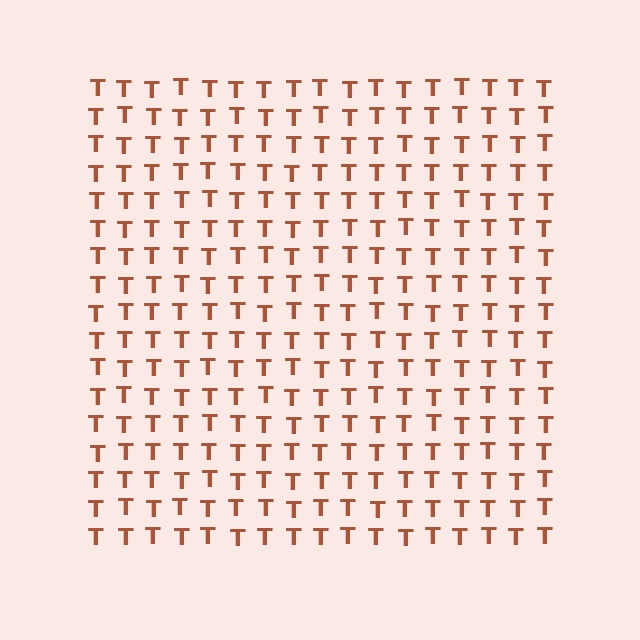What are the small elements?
The small elements are letter T's.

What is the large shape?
The large shape is a square.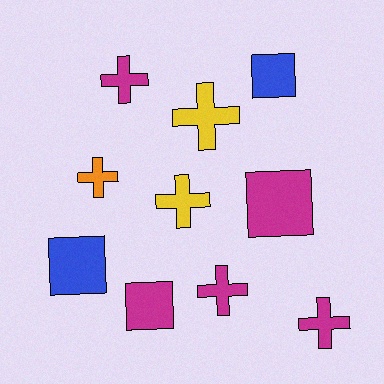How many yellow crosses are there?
There are 2 yellow crosses.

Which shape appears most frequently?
Cross, with 6 objects.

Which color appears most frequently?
Magenta, with 5 objects.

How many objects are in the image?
There are 10 objects.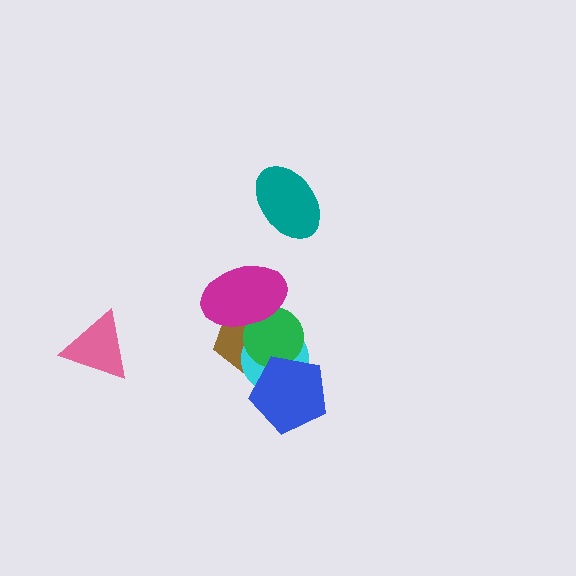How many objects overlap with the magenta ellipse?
3 objects overlap with the magenta ellipse.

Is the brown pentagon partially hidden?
Yes, it is partially covered by another shape.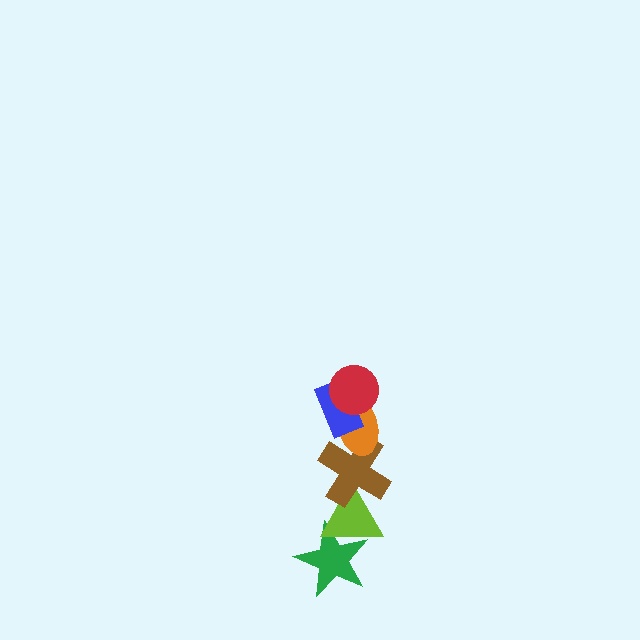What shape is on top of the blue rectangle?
The red circle is on top of the blue rectangle.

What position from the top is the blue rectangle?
The blue rectangle is 2nd from the top.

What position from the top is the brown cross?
The brown cross is 4th from the top.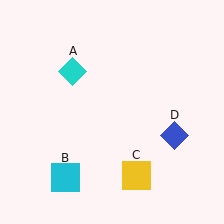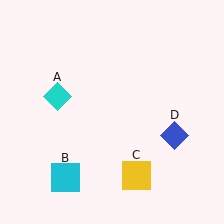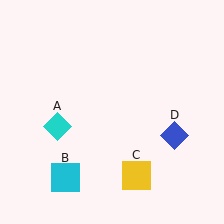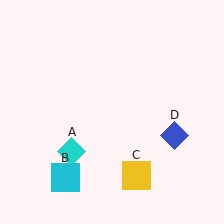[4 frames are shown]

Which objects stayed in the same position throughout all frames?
Cyan square (object B) and yellow square (object C) and blue diamond (object D) remained stationary.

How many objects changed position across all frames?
1 object changed position: cyan diamond (object A).